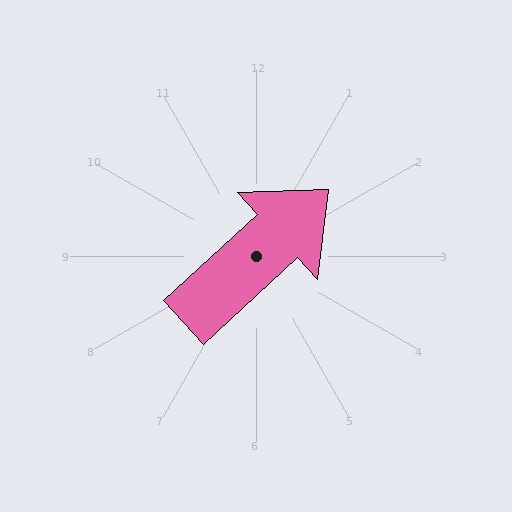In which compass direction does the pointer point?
Northeast.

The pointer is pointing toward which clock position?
Roughly 2 o'clock.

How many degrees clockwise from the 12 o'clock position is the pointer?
Approximately 47 degrees.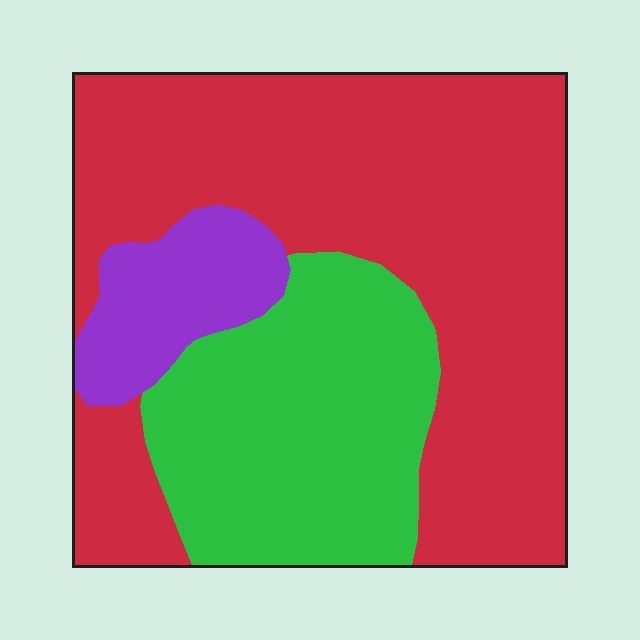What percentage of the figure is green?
Green takes up between a quarter and a half of the figure.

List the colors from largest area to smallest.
From largest to smallest: red, green, purple.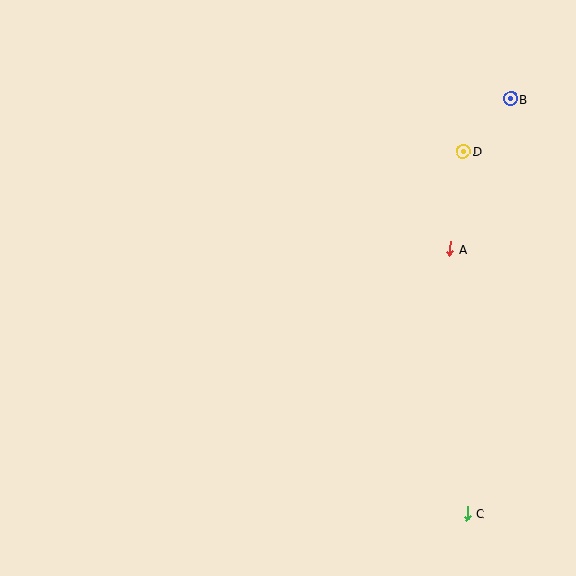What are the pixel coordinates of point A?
Point A is at (450, 249).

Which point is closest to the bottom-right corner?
Point C is closest to the bottom-right corner.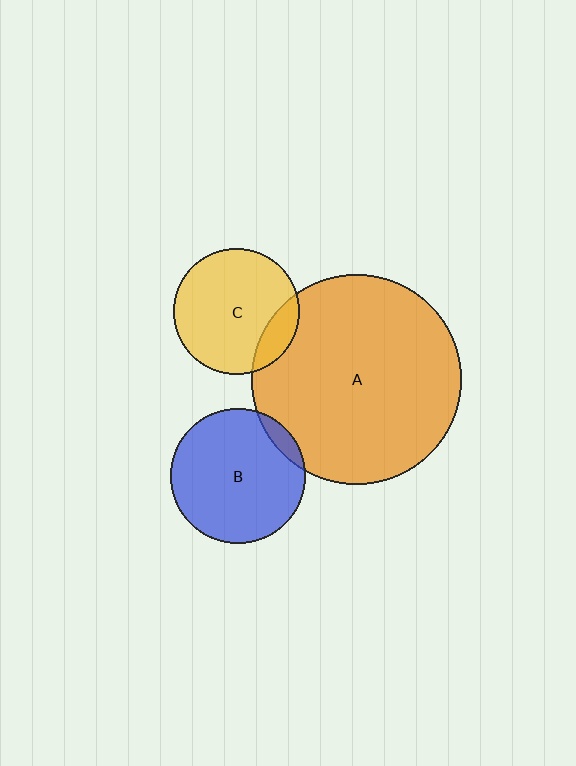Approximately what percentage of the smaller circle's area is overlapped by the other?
Approximately 5%.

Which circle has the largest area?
Circle A (orange).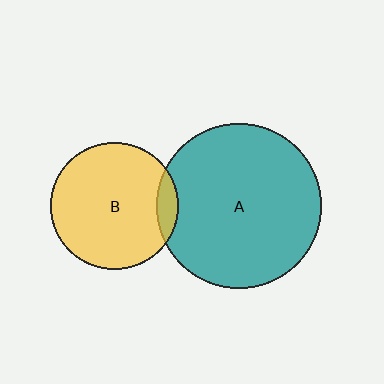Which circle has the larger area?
Circle A (teal).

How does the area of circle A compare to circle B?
Approximately 1.7 times.